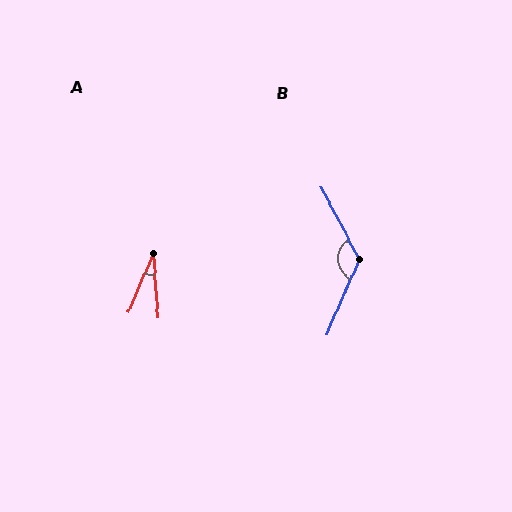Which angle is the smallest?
A, at approximately 27 degrees.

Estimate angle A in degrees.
Approximately 27 degrees.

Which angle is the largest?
B, at approximately 128 degrees.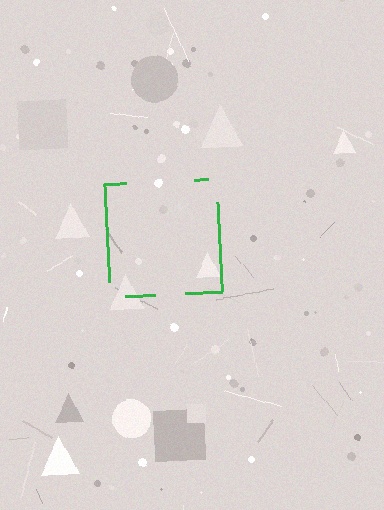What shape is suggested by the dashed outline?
The dashed outline suggests a square.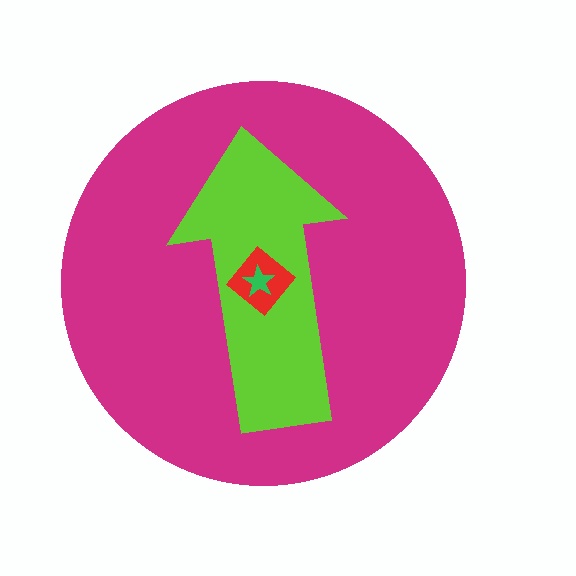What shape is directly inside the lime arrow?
The red diamond.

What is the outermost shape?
The magenta circle.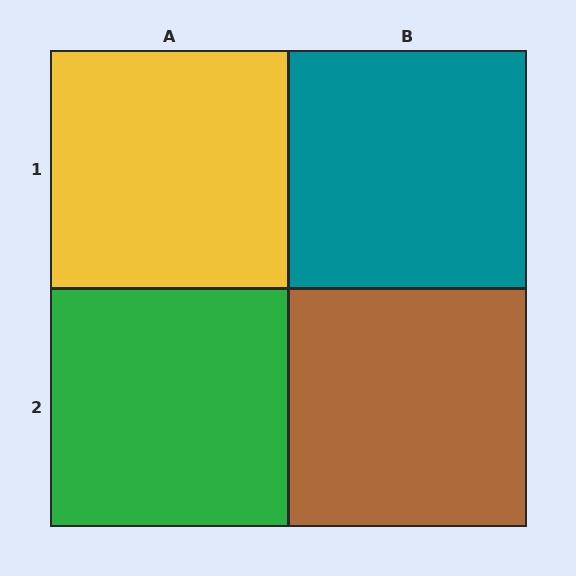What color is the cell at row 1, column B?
Teal.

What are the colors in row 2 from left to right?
Green, brown.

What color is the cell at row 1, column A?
Yellow.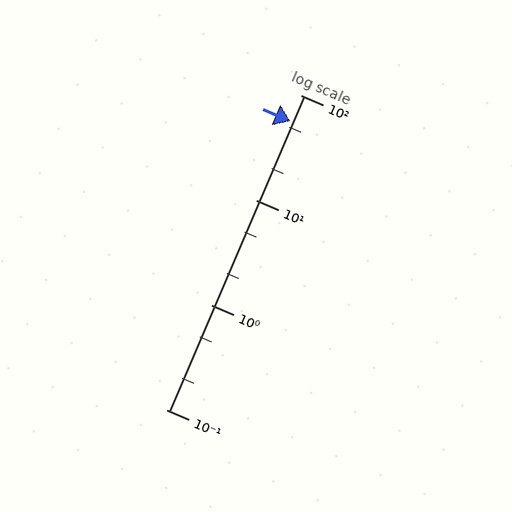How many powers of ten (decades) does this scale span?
The scale spans 3 decades, from 0.1 to 100.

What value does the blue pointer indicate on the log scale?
The pointer indicates approximately 56.